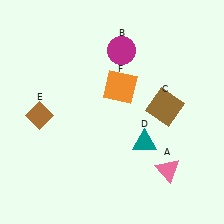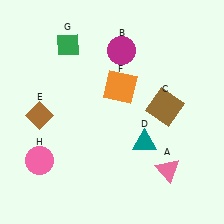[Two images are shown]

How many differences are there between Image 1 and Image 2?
There are 2 differences between the two images.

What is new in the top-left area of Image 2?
A green diamond (G) was added in the top-left area of Image 2.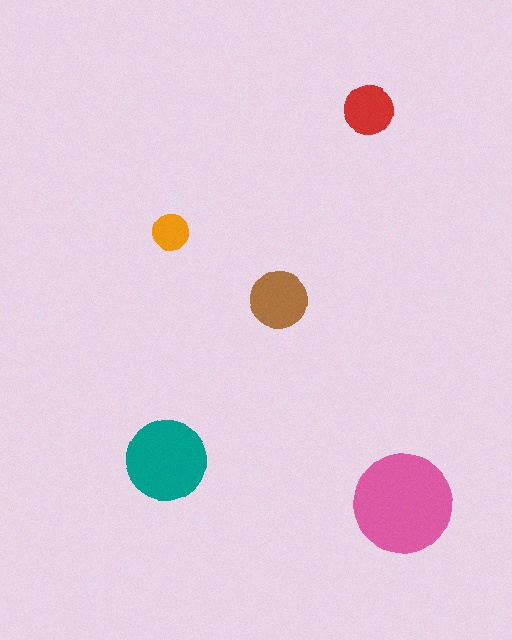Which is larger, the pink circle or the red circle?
The pink one.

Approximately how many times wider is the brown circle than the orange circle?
About 1.5 times wider.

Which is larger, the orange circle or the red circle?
The red one.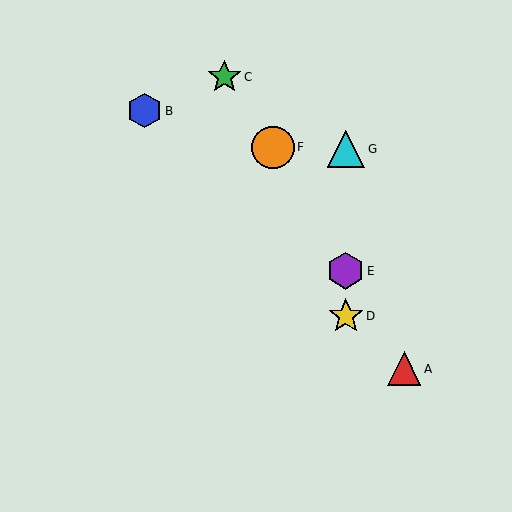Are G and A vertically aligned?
No, G is at x≈346 and A is at x≈404.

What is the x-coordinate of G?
Object G is at x≈346.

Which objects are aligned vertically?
Objects D, E, G are aligned vertically.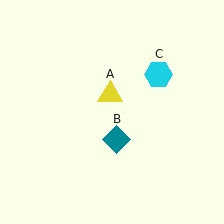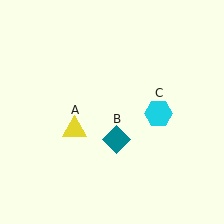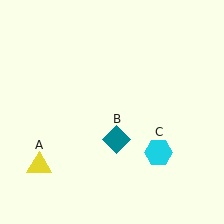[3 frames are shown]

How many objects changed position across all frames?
2 objects changed position: yellow triangle (object A), cyan hexagon (object C).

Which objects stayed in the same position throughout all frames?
Teal diamond (object B) remained stationary.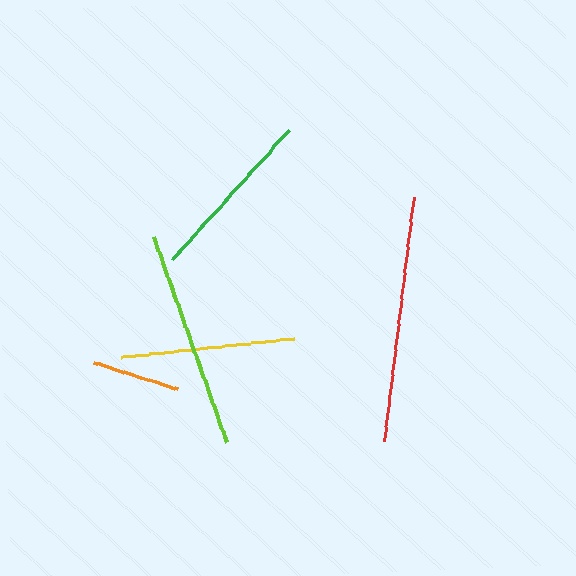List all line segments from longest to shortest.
From longest to shortest: red, lime, yellow, green, orange.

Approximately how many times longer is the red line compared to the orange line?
The red line is approximately 2.8 times the length of the orange line.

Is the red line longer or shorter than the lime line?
The red line is longer than the lime line.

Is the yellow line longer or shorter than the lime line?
The lime line is longer than the yellow line.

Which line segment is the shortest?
The orange line is the shortest at approximately 88 pixels.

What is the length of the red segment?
The red segment is approximately 246 pixels long.